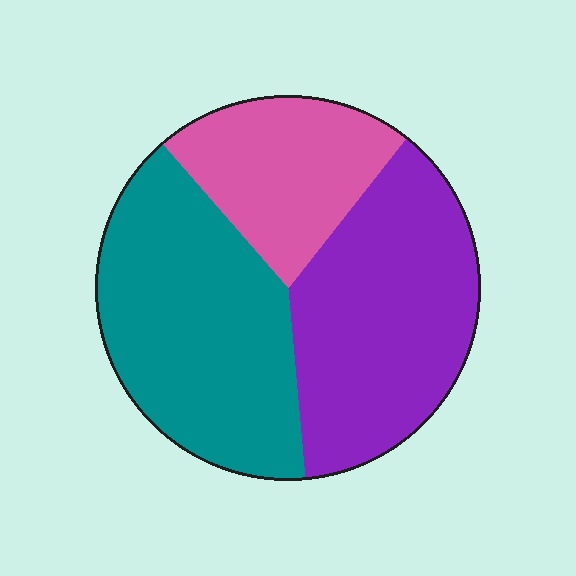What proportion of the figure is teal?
Teal takes up about two fifths (2/5) of the figure.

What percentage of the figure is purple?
Purple takes up about three eighths (3/8) of the figure.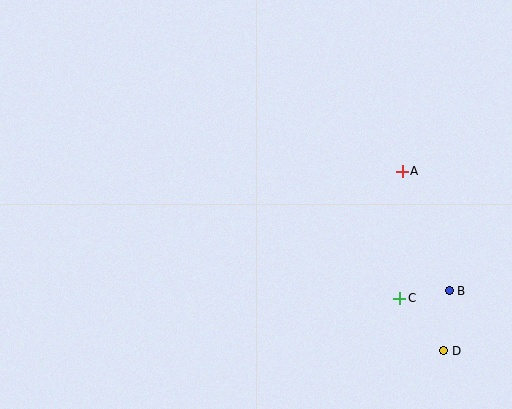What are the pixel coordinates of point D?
Point D is at (444, 351).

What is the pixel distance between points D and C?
The distance between D and C is 68 pixels.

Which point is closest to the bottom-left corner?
Point C is closest to the bottom-left corner.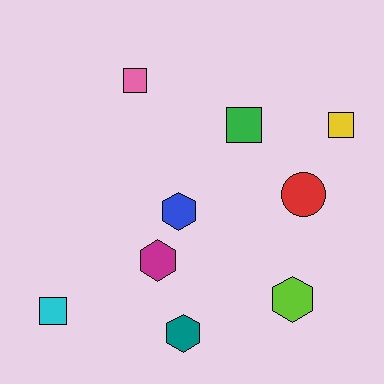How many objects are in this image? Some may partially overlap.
There are 9 objects.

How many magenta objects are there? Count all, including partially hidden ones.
There is 1 magenta object.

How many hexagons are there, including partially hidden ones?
There are 4 hexagons.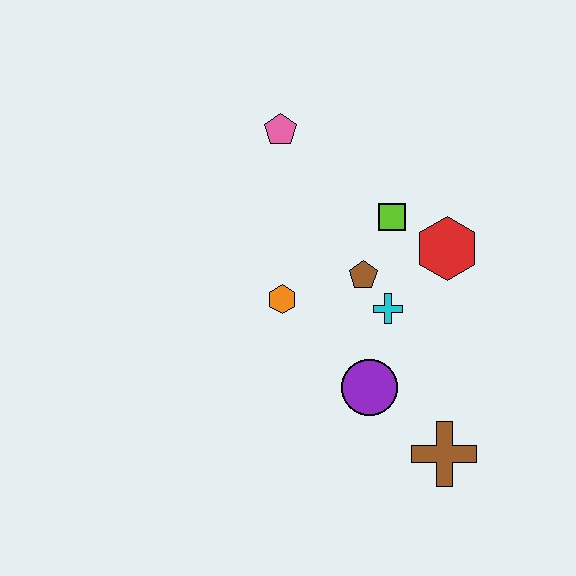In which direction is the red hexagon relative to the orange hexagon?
The red hexagon is to the right of the orange hexagon.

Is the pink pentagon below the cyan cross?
No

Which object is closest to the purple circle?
The cyan cross is closest to the purple circle.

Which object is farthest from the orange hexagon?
The brown cross is farthest from the orange hexagon.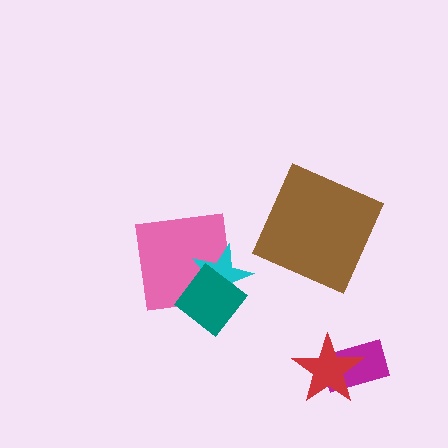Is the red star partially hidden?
No, no other shape covers it.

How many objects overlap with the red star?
1 object overlaps with the red star.